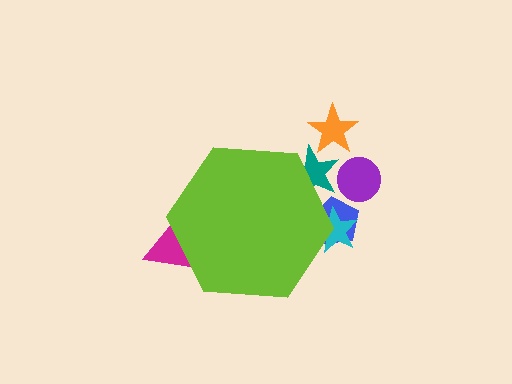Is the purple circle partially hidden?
No, the purple circle is fully visible.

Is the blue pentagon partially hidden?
Yes, the blue pentagon is partially hidden behind the lime hexagon.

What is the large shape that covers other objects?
A lime hexagon.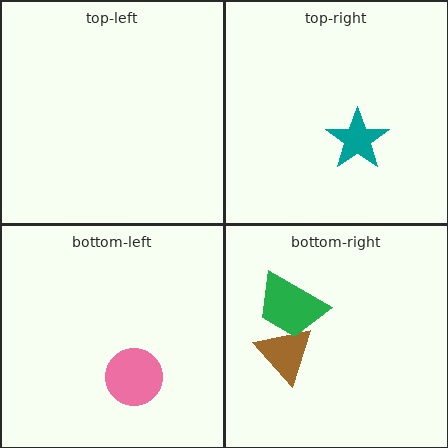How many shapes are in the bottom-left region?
1.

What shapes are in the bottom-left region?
The pink circle.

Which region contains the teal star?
The top-right region.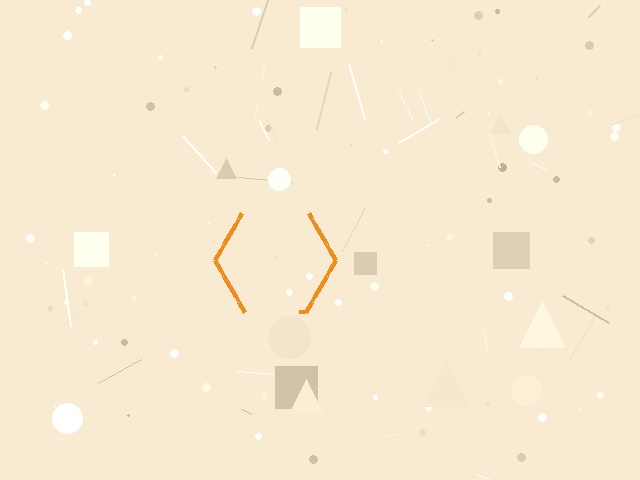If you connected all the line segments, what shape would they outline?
They would outline a hexagon.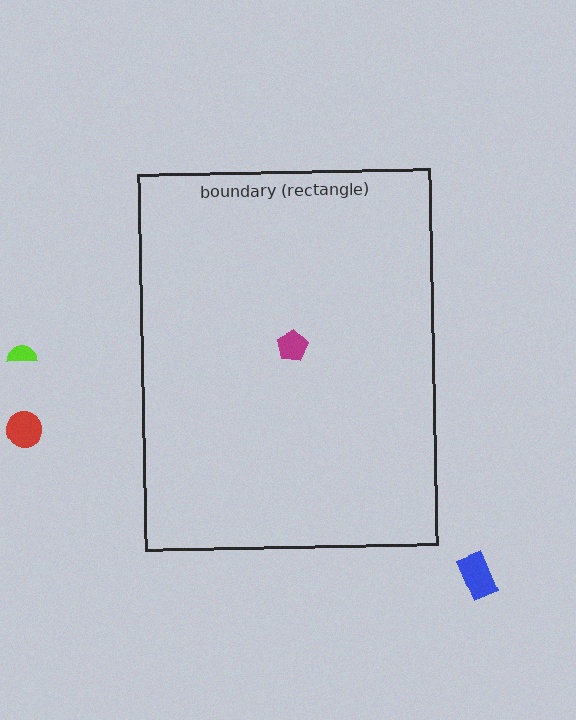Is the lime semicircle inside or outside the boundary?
Outside.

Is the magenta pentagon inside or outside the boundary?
Inside.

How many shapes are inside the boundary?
1 inside, 3 outside.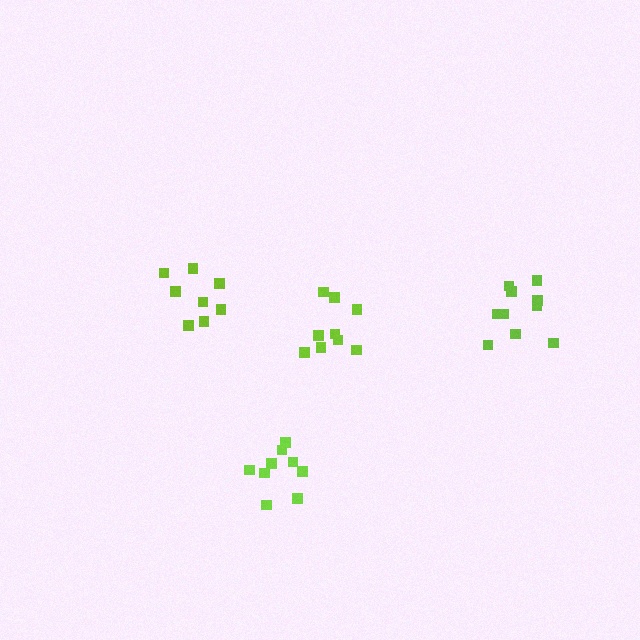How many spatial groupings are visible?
There are 4 spatial groupings.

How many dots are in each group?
Group 1: 10 dots, Group 2: 8 dots, Group 3: 9 dots, Group 4: 9 dots (36 total).